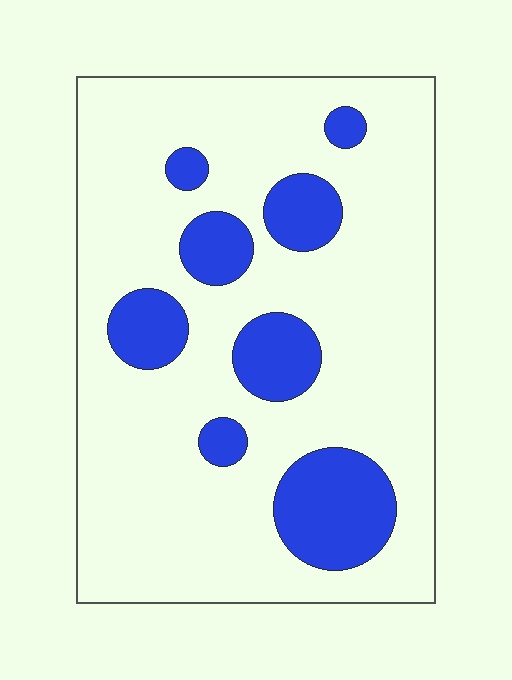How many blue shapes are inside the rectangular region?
8.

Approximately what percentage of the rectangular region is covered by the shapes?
Approximately 20%.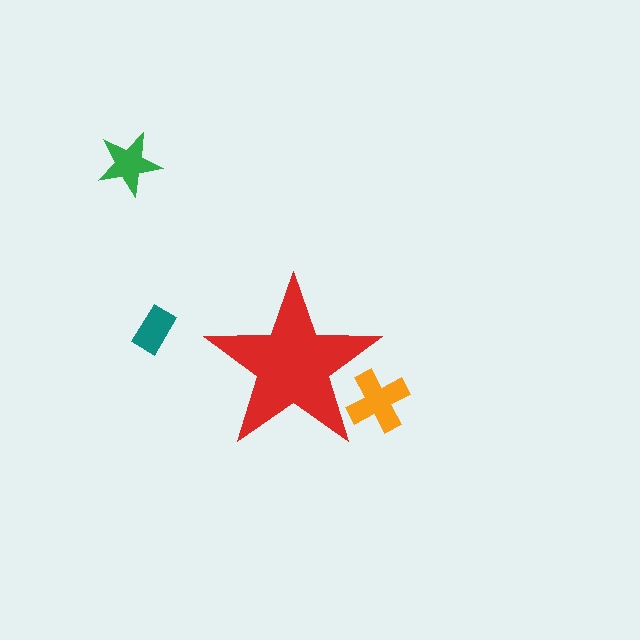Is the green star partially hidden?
No, the green star is fully visible.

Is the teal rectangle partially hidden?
No, the teal rectangle is fully visible.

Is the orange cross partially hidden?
Yes, the orange cross is partially hidden behind the red star.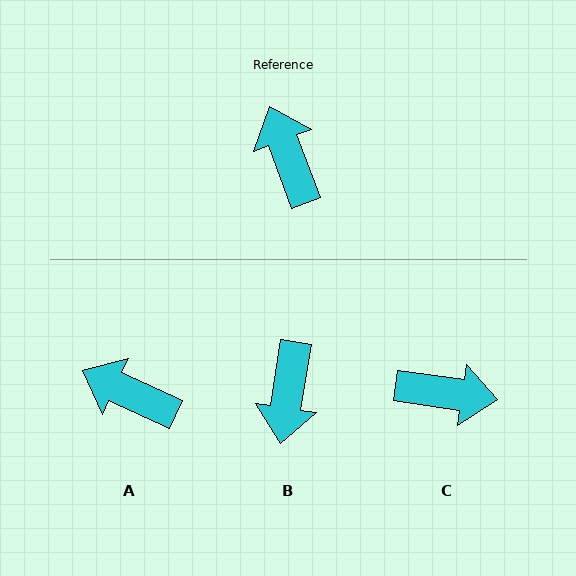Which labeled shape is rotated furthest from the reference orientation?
B, about 151 degrees away.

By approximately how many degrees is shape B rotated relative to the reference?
Approximately 151 degrees counter-clockwise.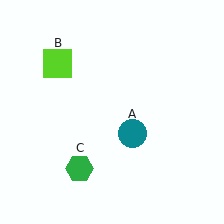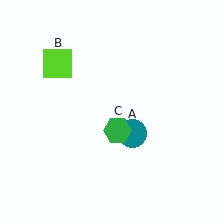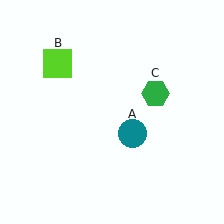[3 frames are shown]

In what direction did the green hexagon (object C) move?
The green hexagon (object C) moved up and to the right.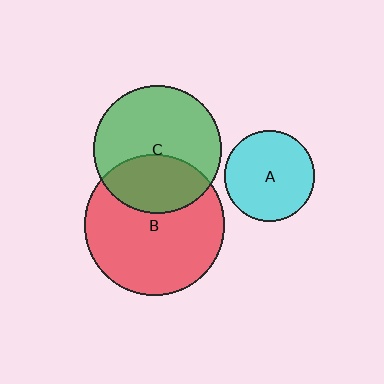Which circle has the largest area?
Circle B (red).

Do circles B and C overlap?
Yes.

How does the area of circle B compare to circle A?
Approximately 2.4 times.